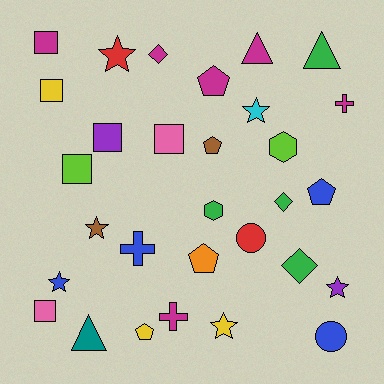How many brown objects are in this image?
There are 2 brown objects.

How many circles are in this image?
There are 2 circles.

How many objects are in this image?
There are 30 objects.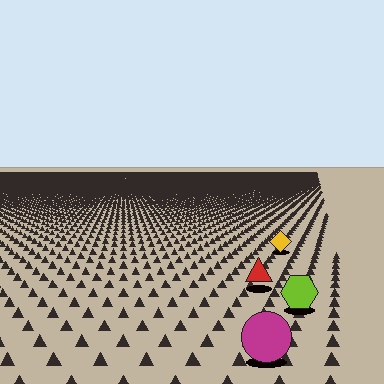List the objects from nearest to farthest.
From nearest to farthest: the magenta circle, the lime hexagon, the red triangle, the yellow diamond.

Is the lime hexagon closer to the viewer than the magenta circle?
No. The magenta circle is closer — you can tell from the texture gradient: the ground texture is coarser near it.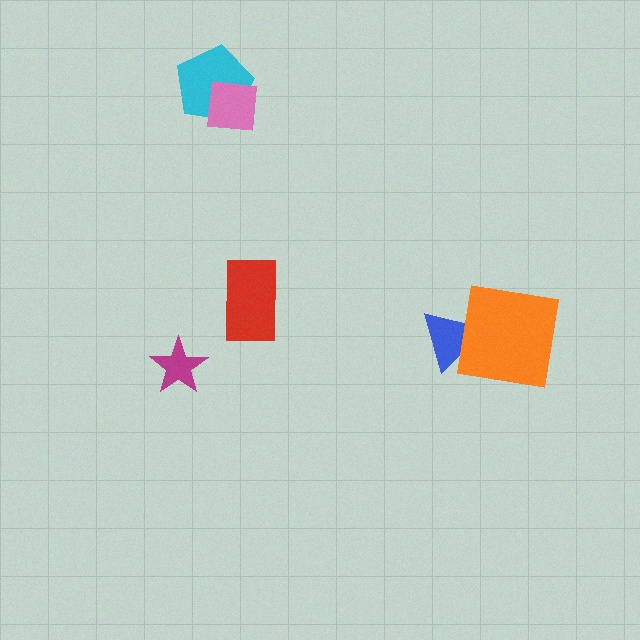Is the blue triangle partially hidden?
Yes, it is partially covered by another shape.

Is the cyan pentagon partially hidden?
Yes, it is partially covered by another shape.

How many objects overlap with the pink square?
1 object overlaps with the pink square.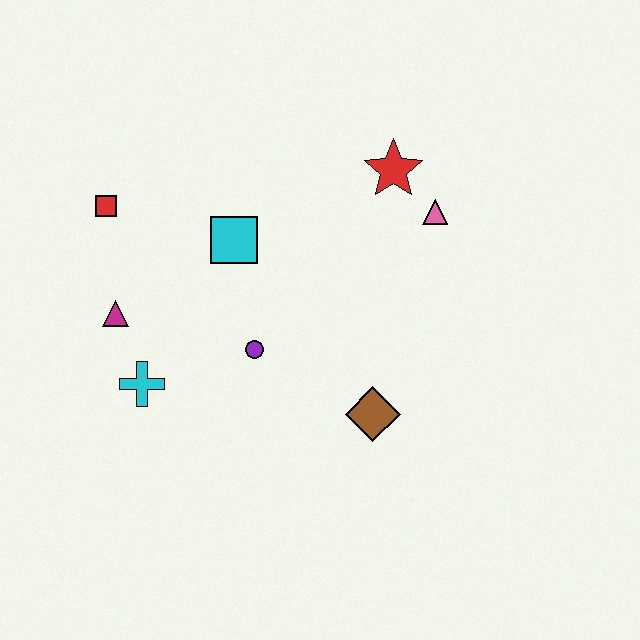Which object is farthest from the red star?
The cyan cross is farthest from the red star.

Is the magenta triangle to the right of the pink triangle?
No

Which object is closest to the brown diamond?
The purple circle is closest to the brown diamond.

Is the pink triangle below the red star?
Yes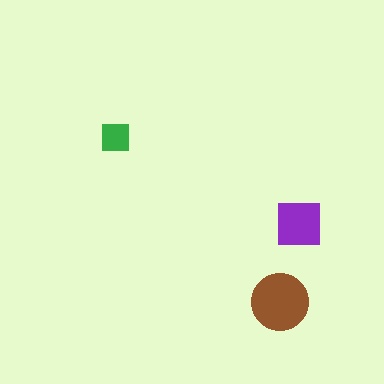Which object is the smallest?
The green square.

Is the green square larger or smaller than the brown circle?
Smaller.